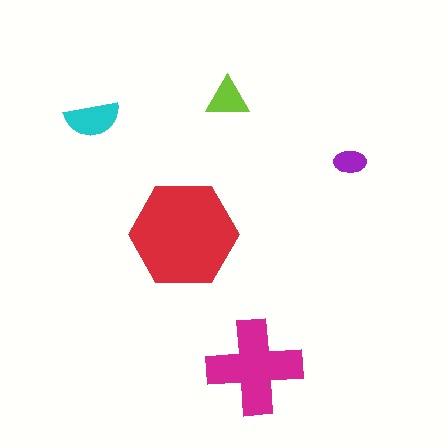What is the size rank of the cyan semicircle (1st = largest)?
3rd.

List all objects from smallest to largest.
The purple ellipse, the lime triangle, the cyan semicircle, the magenta cross, the red hexagon.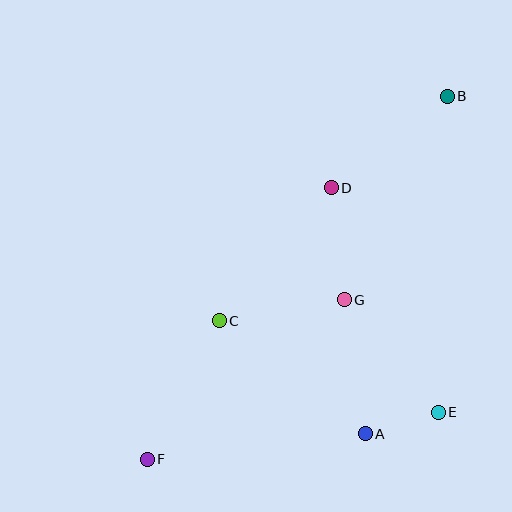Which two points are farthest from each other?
Points B and F are farthest from each other.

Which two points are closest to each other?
Points A and E are closest to each other.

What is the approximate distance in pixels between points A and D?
The distance between A and D is approximately 248 pixels.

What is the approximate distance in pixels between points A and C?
The distance between A and C is approximately 185 pixels.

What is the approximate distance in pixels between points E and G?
The distance between E and G is approximately 146 pixels.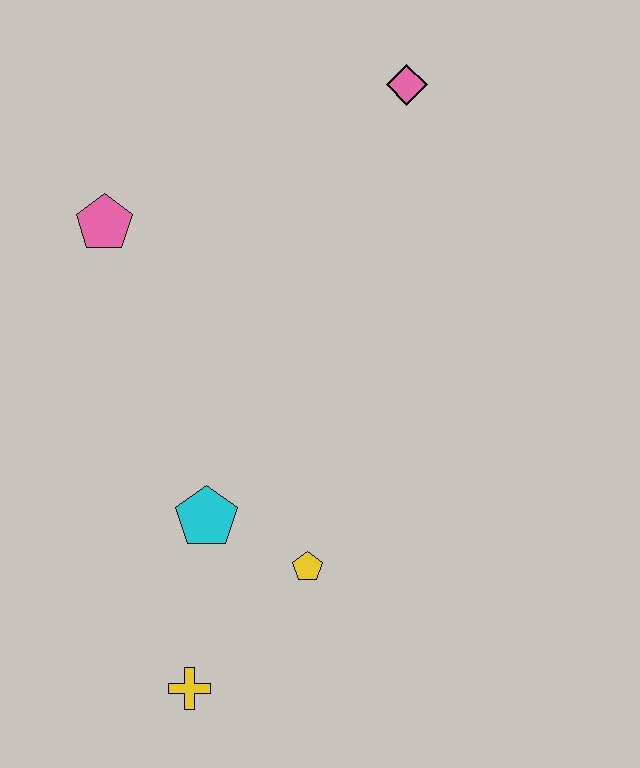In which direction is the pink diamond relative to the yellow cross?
The pink diamond is above the yellow cross.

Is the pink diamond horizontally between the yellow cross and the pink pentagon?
No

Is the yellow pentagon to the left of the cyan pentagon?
No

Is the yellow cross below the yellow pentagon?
Yes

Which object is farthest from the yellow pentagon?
The pink diamond is farthest from the yellow pentagon.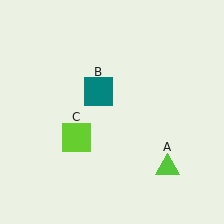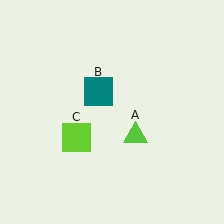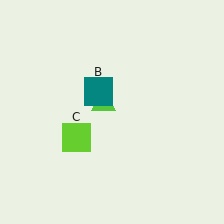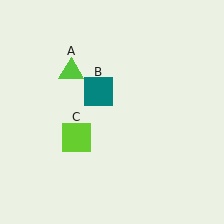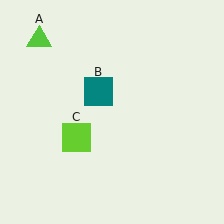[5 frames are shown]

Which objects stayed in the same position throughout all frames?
Teal square (object B) and lime square (object C) remained stationary.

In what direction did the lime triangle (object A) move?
The lime triangle (object A) moved up and to the left.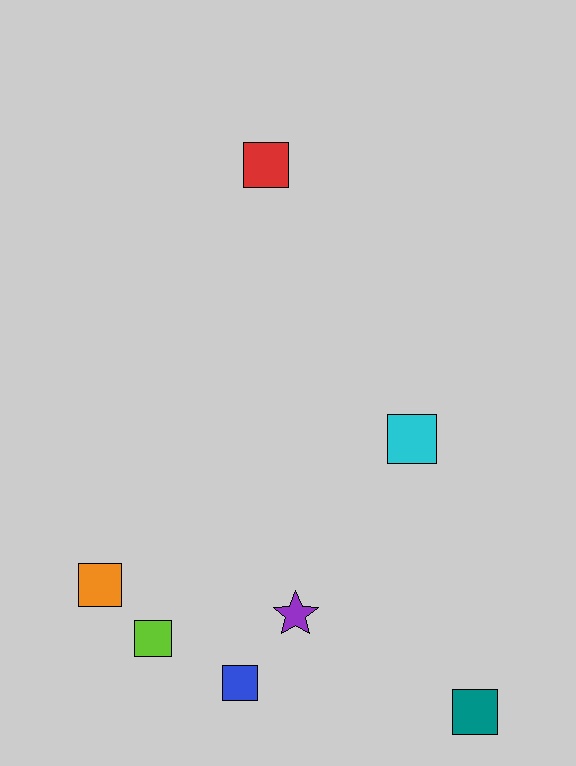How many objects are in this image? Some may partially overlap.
There are 7 objects.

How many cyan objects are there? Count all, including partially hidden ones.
There is 1 cyan object.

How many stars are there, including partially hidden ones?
There is 1 star.